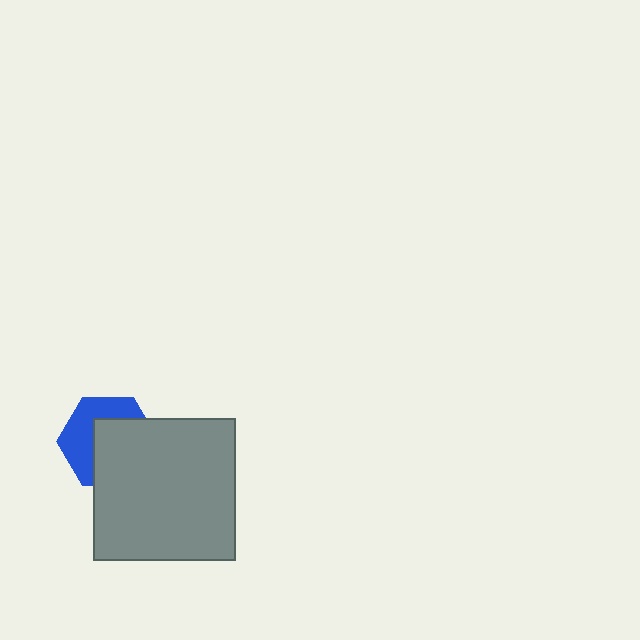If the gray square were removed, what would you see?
You would see the complete blue hexagon.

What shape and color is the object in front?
The object in front is a gray square.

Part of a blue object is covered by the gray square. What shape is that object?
It is a hexagon.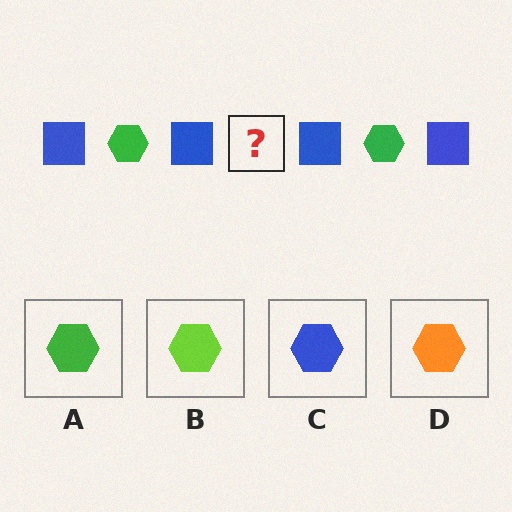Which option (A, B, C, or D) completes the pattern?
A.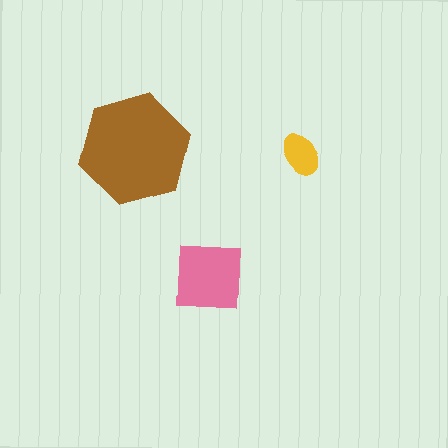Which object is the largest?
The brown hexagon.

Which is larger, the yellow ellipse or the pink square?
The pink square.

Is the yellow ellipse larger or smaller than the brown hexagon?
Smaller.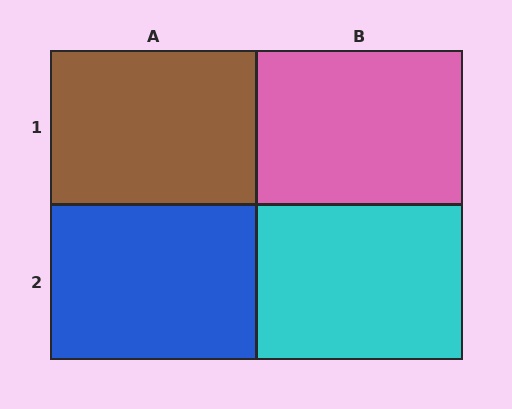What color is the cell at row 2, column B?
Cyan.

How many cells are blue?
1 cell is blue.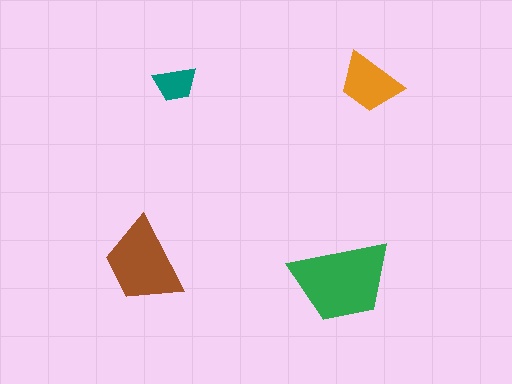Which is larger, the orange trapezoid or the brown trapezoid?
The brown one.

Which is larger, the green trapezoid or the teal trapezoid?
The green one.